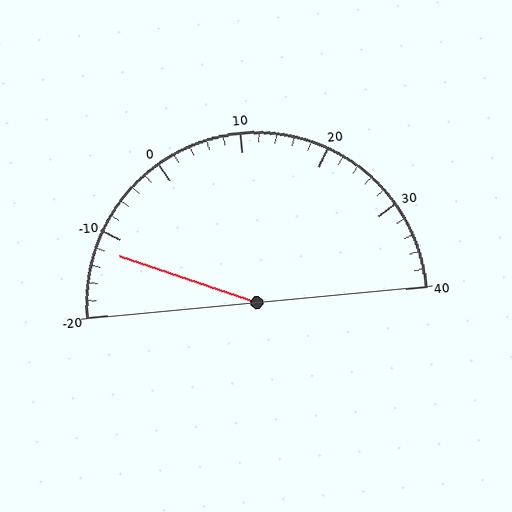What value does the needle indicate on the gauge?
The needle indicates approximately -12.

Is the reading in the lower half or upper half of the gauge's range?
The reading is in the lower half of the range (-20 to 40).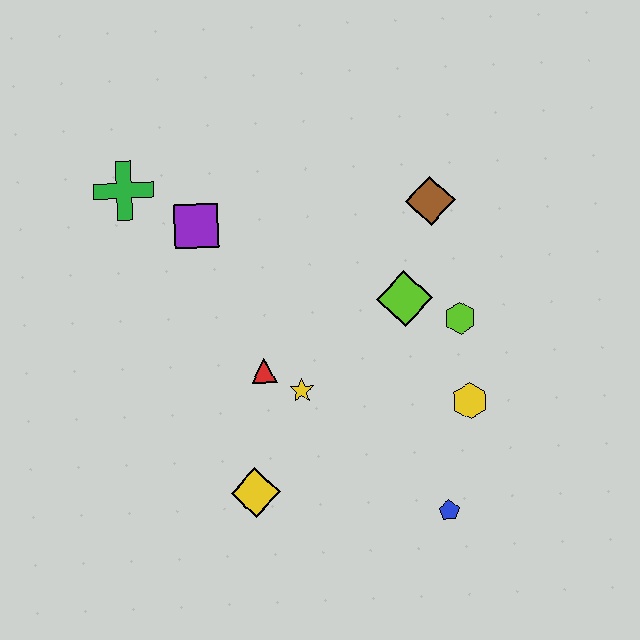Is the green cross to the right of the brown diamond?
No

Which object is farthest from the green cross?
The blue pentagon is farthest from the green cross.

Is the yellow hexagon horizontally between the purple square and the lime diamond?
No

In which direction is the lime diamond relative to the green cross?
The lime diamond is to the right of the green cross.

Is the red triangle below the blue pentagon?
No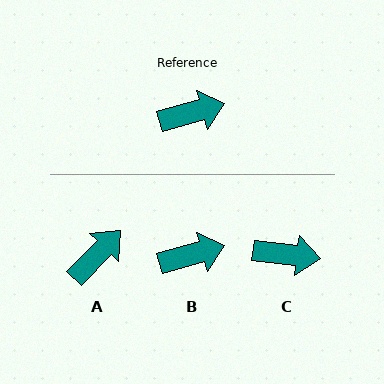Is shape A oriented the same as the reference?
No, it is off by about 30 degrees.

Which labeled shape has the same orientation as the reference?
B.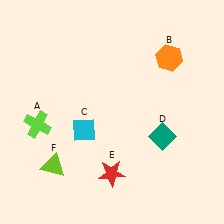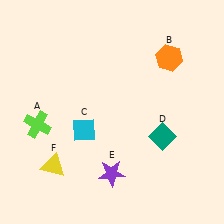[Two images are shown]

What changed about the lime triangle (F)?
In Image 1, F is lime. In Image 2, it changed to yellow.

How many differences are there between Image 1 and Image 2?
There are 2 differences between the two images.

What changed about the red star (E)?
In Image 1, E is red. In Image 2, it changed to purple.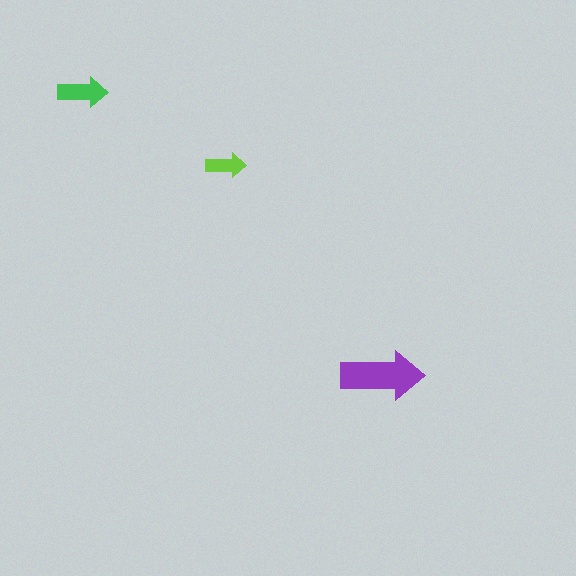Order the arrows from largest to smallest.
the purple one, the green one, the lime one.